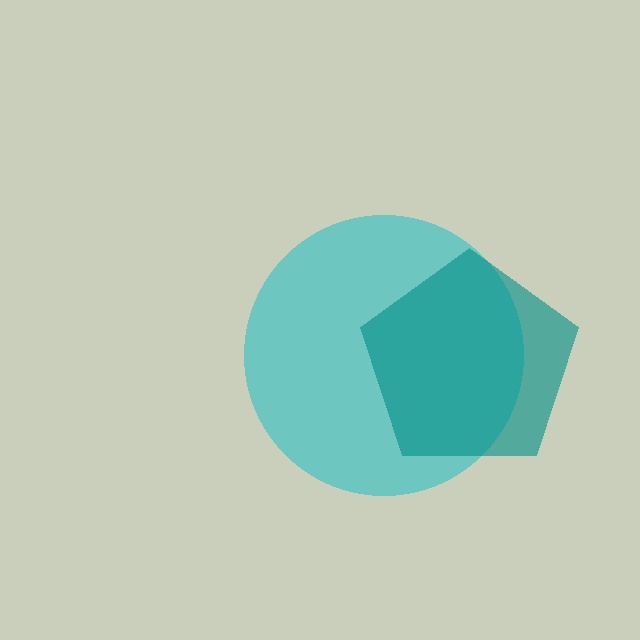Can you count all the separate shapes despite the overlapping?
Yes, there are 2 separate shapes.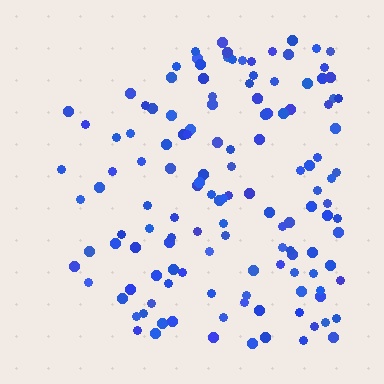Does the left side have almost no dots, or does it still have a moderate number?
Still a moderate number, just noticeably fewer than the right.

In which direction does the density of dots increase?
From left to right, with the right side densest.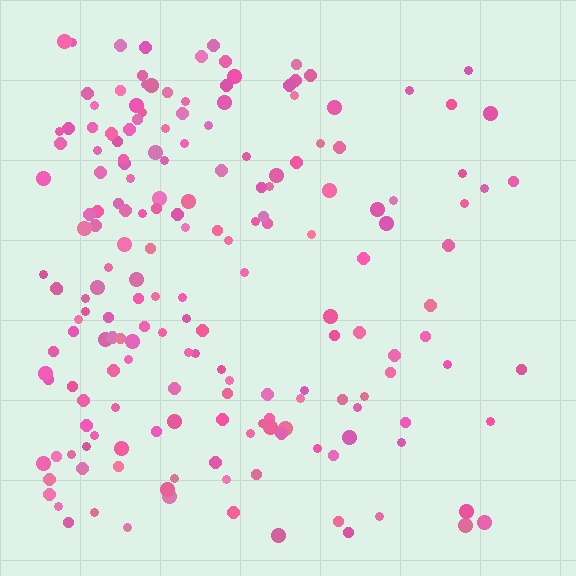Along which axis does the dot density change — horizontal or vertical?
Horizontal.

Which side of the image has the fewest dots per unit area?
The right.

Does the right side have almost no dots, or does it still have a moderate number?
Still a moderate number, just noticeably fewer than the left.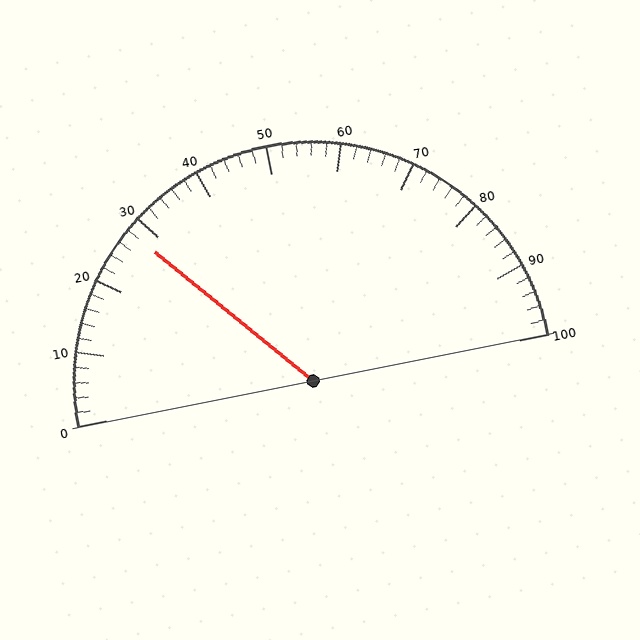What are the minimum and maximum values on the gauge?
The gauge ranges from 0 to 100.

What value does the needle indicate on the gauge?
The needle indicates approximately 28.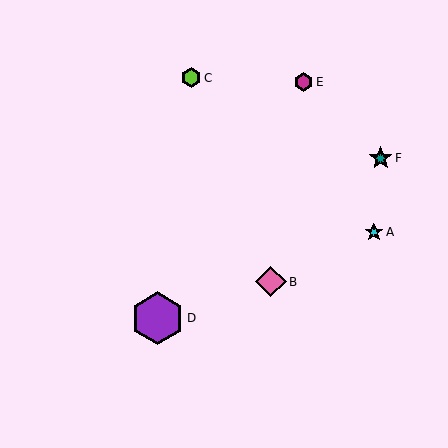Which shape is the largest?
The purple hexagon (labeled D) is the largest.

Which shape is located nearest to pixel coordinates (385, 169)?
The teal star (labeled F) at (381, 158) is nearest to that location.